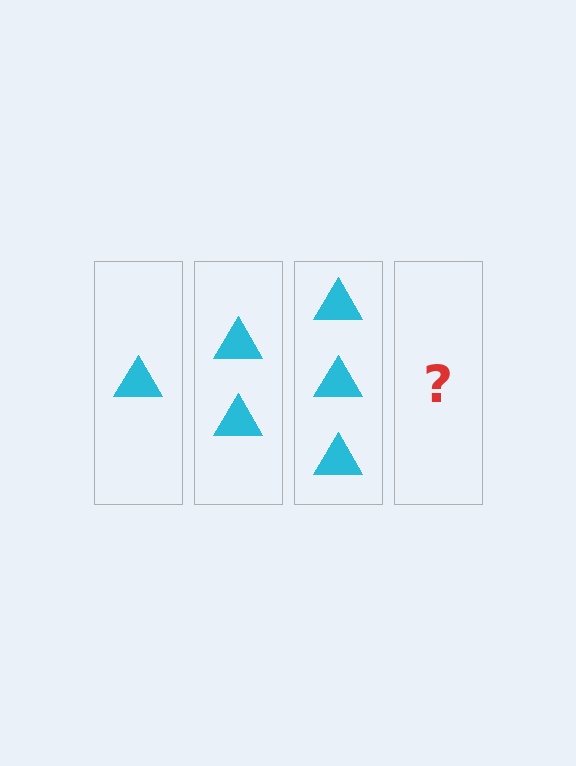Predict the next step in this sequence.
The next step is 4 triangles.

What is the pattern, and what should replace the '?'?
The pattern is that each step adds one more triangle. The '?' should be 4 triangles.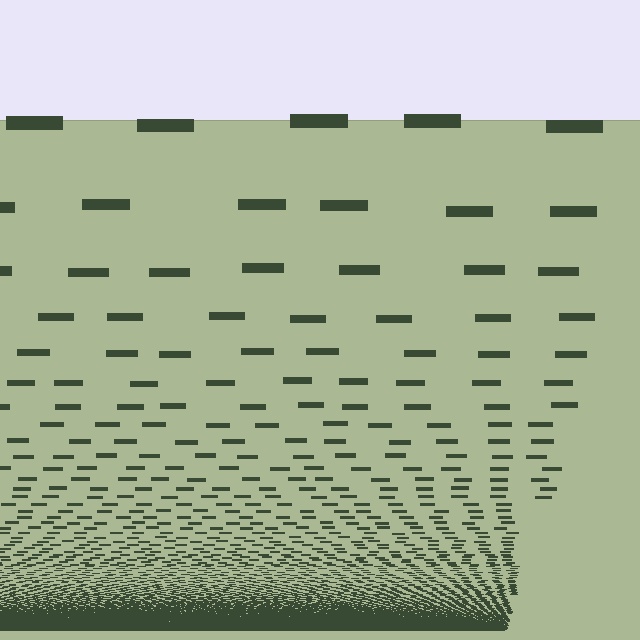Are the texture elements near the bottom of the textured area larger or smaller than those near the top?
Smaller. The gradient is inverted — elements near the bottom are smaller and denser.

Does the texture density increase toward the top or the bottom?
Density increases toward the bottom.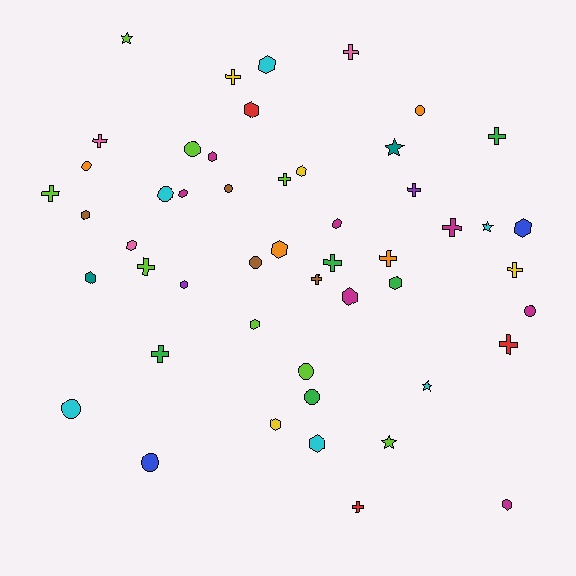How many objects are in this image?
There are 50 objects.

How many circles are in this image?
There are 11 circles.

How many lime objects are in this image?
There are 8 lime objects.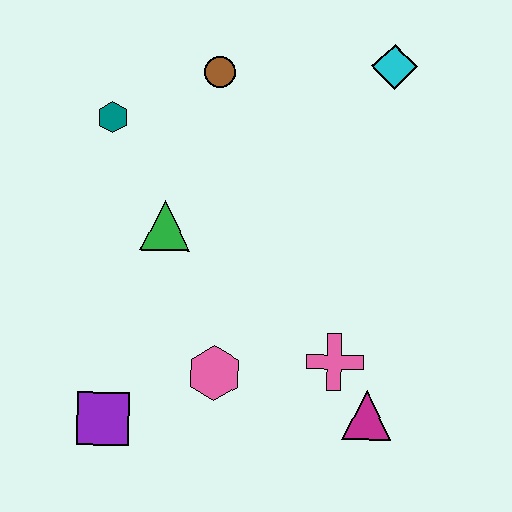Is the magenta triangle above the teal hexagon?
No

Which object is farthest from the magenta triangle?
The teal hexagon is farthest from the magenta triangle.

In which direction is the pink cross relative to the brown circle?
The pink cross is below the brown circle.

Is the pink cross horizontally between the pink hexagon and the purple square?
No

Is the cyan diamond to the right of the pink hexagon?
Yes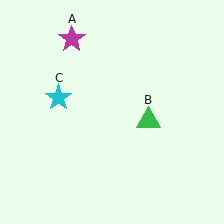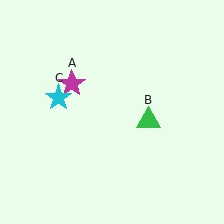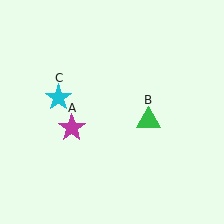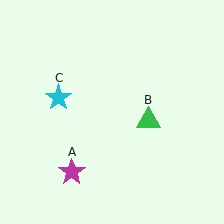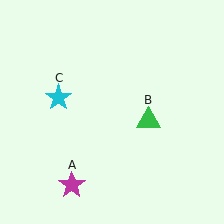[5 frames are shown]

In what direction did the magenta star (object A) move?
The magenta star (object A) moved down.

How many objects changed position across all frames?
1 object changed position: magenta star (object A).